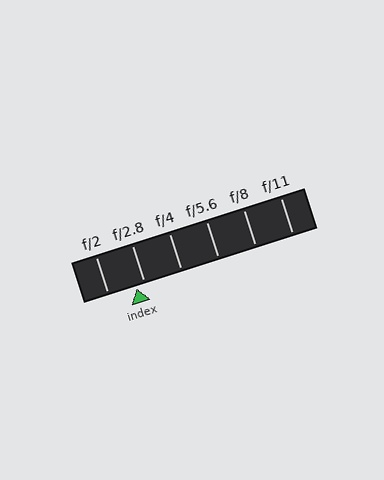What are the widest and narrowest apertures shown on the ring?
The widest aperture shown is f/2 and the narrowest is f/11.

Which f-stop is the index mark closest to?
The index mark is closest to f/2.8.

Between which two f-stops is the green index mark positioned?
The index mark is between f/2 and f/2.8.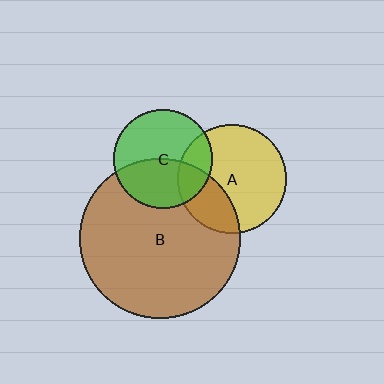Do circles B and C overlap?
Yes.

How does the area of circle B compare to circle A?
Approximately 2.2 times.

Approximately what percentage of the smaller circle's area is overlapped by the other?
Approximately 45%.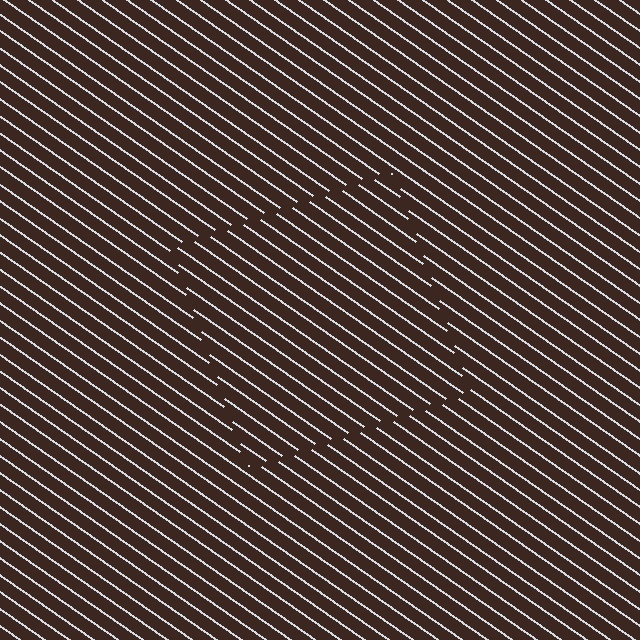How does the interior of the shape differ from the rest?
The interior of the shape contains the same grating, shifted by half a period — the contour is defined by the phase discontinuity where line-ends from the inner and outer gratings abut.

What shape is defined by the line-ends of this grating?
An illusory square. The interior of the shape contains the same grating, shifted by half a period — the contour is defined by the phase discontinuity where line-ends from the inner and outer gratings abut.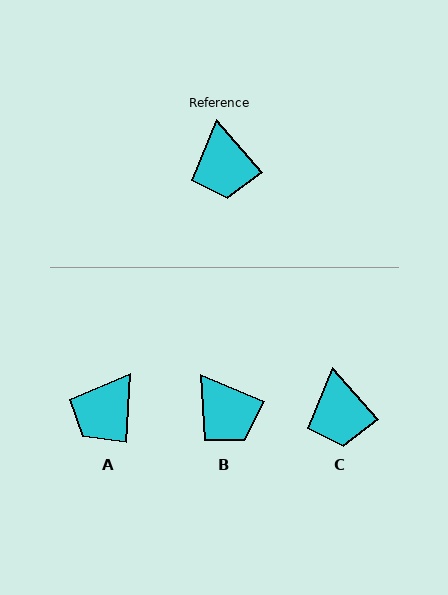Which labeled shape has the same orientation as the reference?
C.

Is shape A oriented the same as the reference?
No, it is off by about 45 degrees.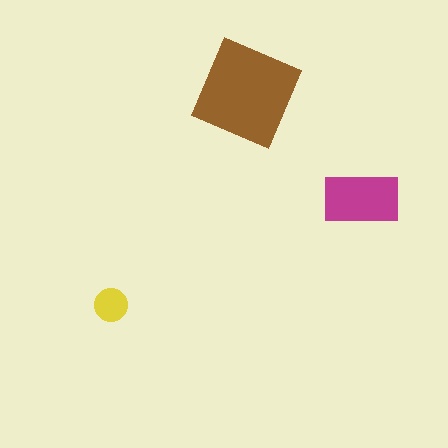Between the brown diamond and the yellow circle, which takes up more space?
The brown diamond.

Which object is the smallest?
The yellow circle.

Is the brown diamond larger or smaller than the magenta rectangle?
Larger.